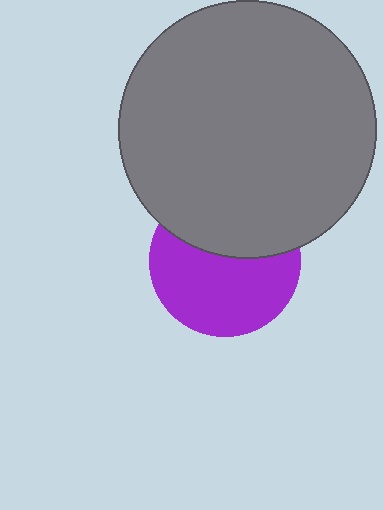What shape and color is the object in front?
The object in front is a gray circle.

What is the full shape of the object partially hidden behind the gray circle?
The partially hidden object is a purple circle.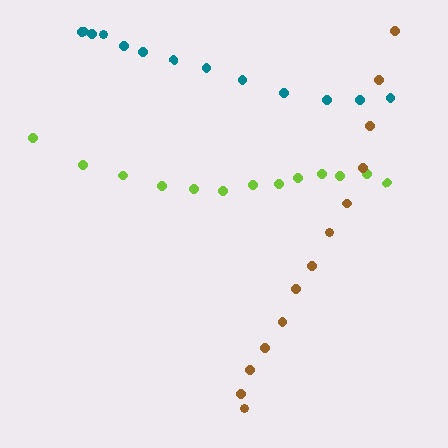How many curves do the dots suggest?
There are 3 distinct paths.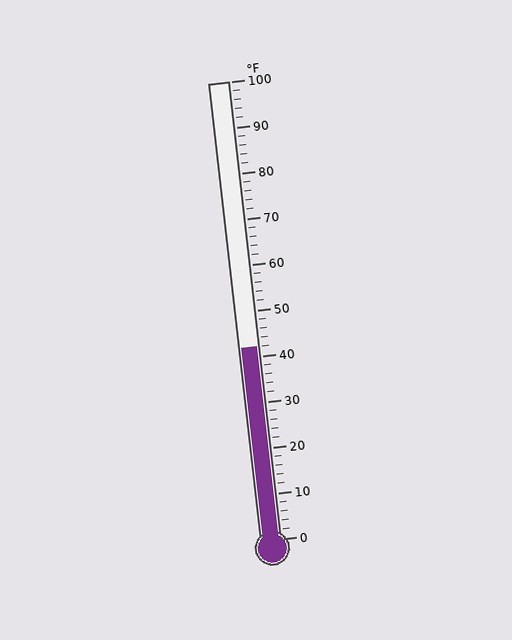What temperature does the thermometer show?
The thermometer shows approximately 42°F.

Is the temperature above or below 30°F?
The temperature is above 30°F.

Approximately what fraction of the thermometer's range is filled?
The thermometer is filled to approximately 40% of its range.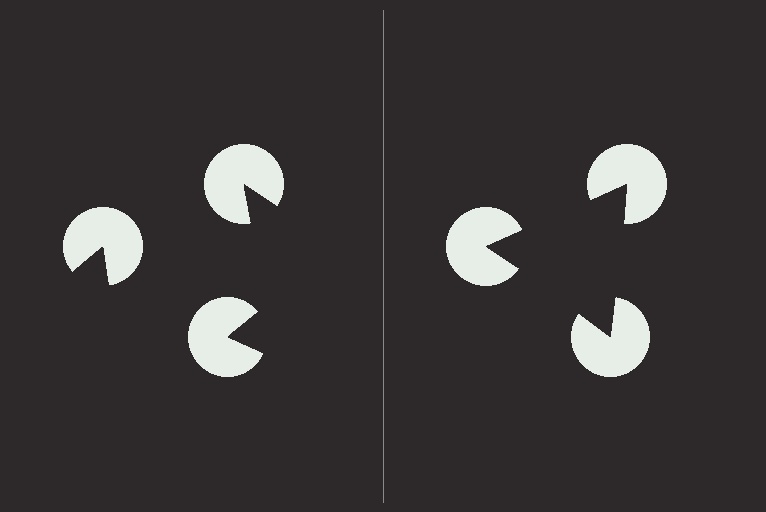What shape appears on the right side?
An illusory triangle.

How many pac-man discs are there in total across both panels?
6 — 3 on each side.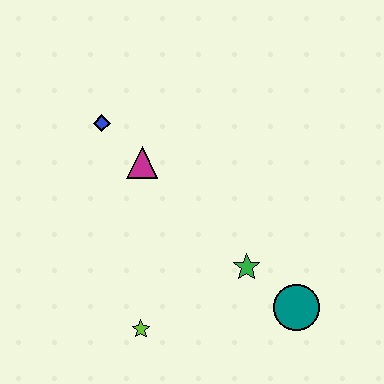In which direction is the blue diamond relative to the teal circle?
The blue diamond is to the left of the teal circle.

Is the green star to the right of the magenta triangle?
Yes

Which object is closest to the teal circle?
The green star is closest to the teal circle.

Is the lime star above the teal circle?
No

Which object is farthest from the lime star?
The blue diamond is farthest from the lime star.